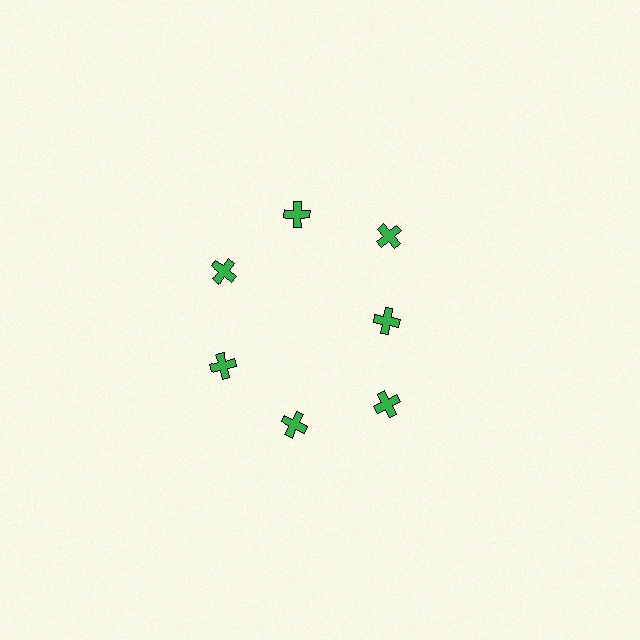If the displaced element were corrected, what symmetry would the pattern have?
It would have 7-fold rotational symmetry — the pattern would map onto itself every 51 degrees.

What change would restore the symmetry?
The symmetry would be restored by moving it outward, back onto the ring so that all 7 crosses sit at equal angles and equal distance from the center.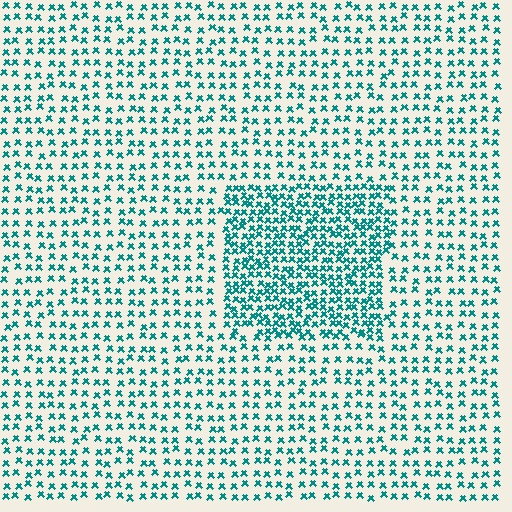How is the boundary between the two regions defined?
The boundary is defined by a change in element density (approximately 2.0x ratio). All elements are the same color, size, and shape.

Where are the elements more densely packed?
The elements are more densely packed inside the rectangle boundary.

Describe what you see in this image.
The image contains small teal elements arranged at two different densities. A rectangle-shaped region is visible where the elements are more densely packed than the surrounding area.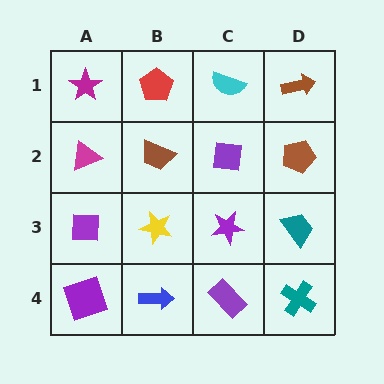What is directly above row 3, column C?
A purple square.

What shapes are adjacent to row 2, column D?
A brown arrow (row 1, column D), a teal trapezoid (row 3, column D), a purple square (row 2, column C).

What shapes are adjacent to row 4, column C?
A purple star (row 3, column C), a blue arrow (row 4, column B), a teal cross (row 4, column D).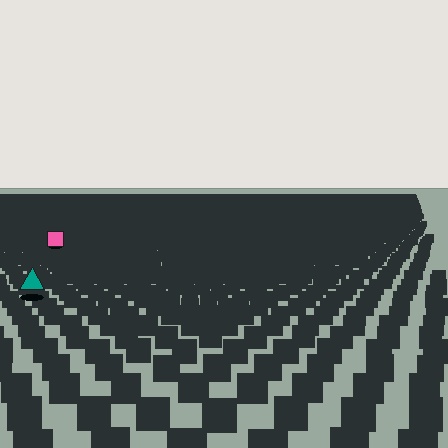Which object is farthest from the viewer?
The pink square is farthest from the viewer. It appears smaller and the ground texture around it is denser.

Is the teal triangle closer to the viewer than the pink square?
Yes. The teal triangle is closer — you can tell from the texture gradient: the ground texture is coarser near it.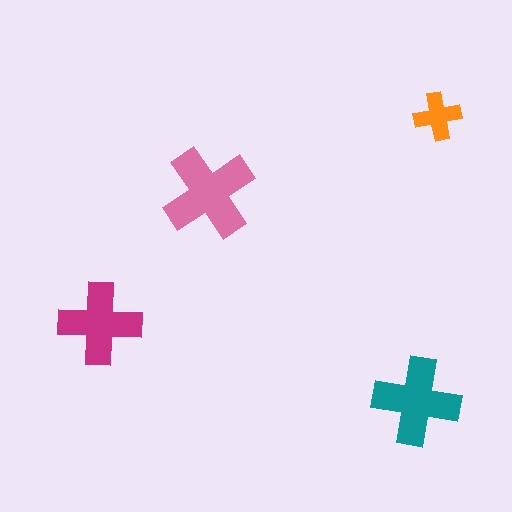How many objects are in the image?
There are 4 objects in the image.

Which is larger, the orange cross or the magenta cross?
The magenta one.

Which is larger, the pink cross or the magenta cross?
The pink one.